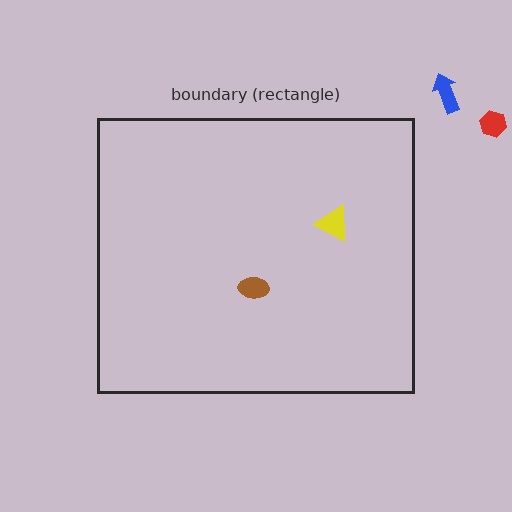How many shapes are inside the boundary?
2 inside, 2 outside.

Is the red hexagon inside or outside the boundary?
Outside.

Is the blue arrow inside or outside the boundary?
Outside.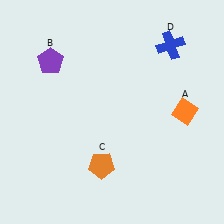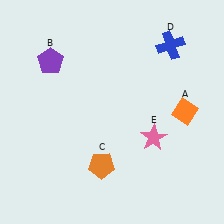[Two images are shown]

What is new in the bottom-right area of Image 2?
A pink star (E) was added in the bottom-right area of Image 2.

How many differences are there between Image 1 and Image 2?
There is 1 difference between the two images.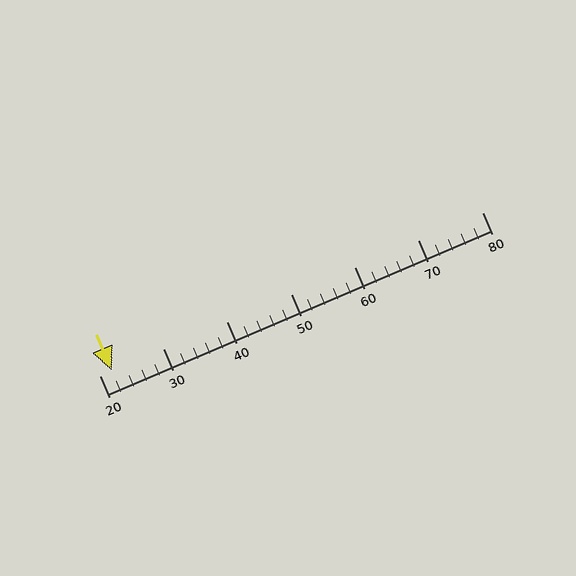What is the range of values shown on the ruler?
The ruler shows values from 20 to 80.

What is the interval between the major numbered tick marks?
The major tick marks are spaced 10 units apart.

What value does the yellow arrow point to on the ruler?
The yellow arrow points to approximately 22.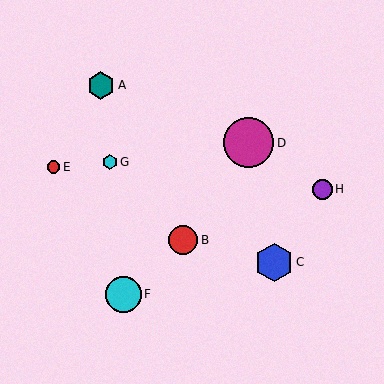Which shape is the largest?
The magenta circle (labeled D) is the largest.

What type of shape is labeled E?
Shape E is a red circle.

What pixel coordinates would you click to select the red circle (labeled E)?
Click at (54, 167) to select the red circle E.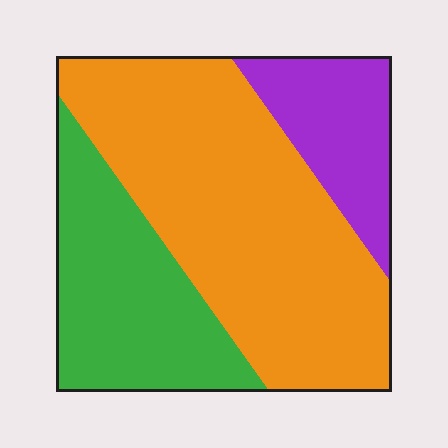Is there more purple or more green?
Green.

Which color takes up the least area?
Purple, at roughly 15%.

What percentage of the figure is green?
Green covers 28% of the figure.